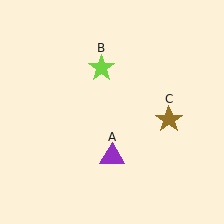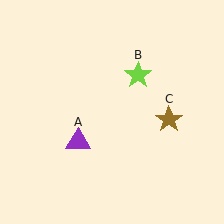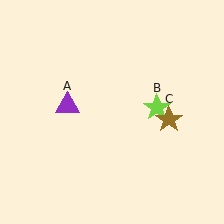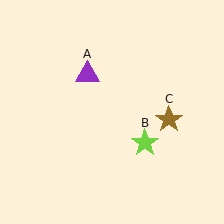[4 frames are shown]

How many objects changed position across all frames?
2 objects changed position: purple triangle (object A), lime star (object B).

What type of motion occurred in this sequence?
The purple triangle (object A), lime star (object B) rotated clockwise around the center of the scene.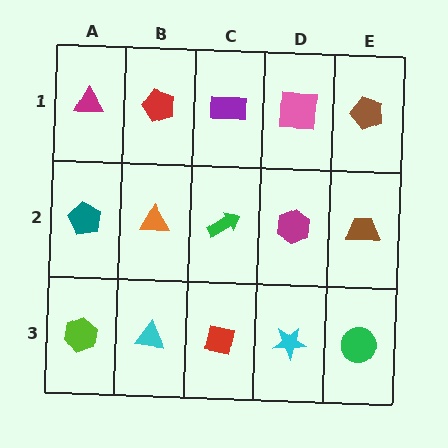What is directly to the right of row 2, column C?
A magenta hexagon.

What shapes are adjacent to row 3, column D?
A magenta hexagon (row 2, column D), a red square (row 3, column C), a green circle (row 3, column E).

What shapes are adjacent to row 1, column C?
A green arrow (row 2, column C), a red pentagon (row 1, column B), a pink square (row 1, column D).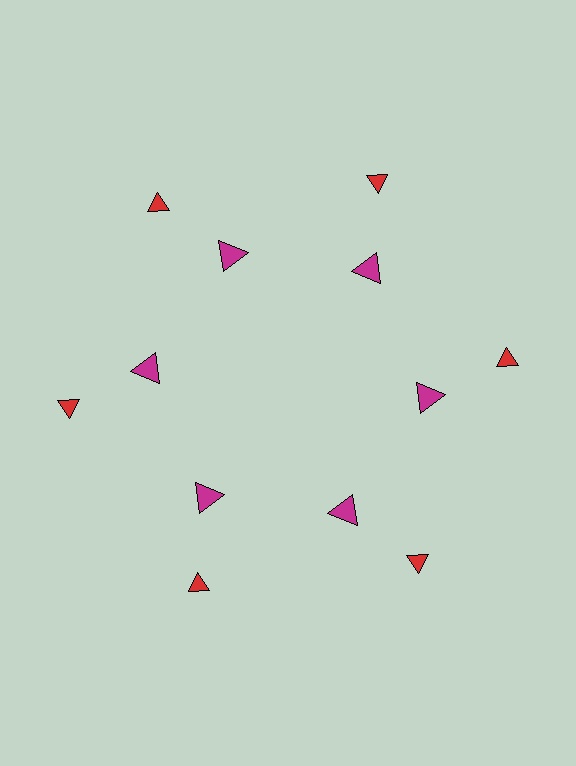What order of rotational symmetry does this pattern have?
This pattern has 6-fold rotational symmetry.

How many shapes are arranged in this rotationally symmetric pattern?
There are 12 shapes, arranged in 6 groups of 2.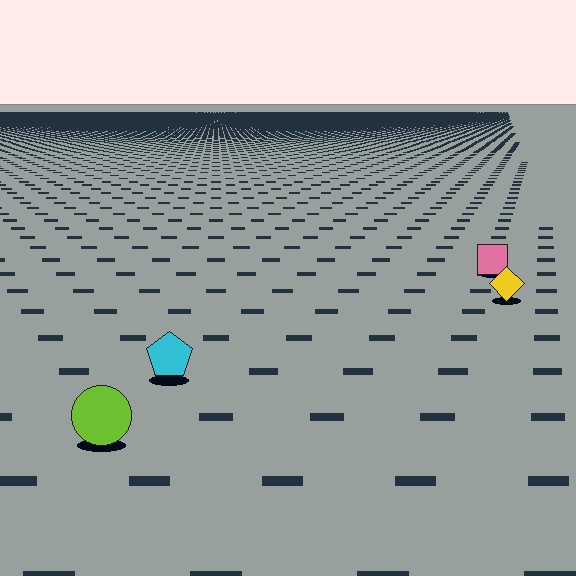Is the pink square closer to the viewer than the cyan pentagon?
No. The cyan pentagon is closer — you can tell from the texture gradient: the ground texture is coarser near it.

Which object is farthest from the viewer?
The pink square is farthest from the viewer. It appears smaller and the ground texture around it is denser.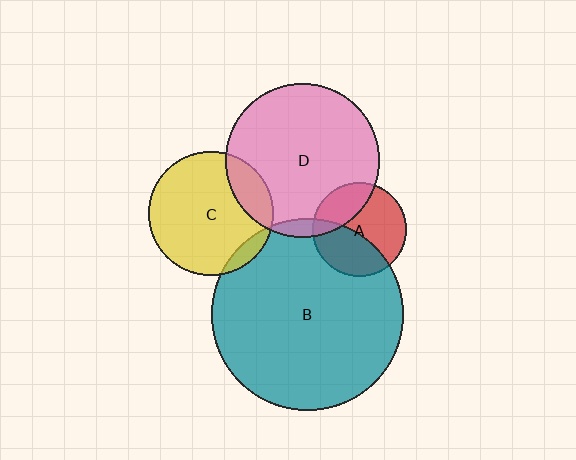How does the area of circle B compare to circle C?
Approximately 2.4 times.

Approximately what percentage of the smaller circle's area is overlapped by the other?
Approximately 10%.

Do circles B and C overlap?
Yes.